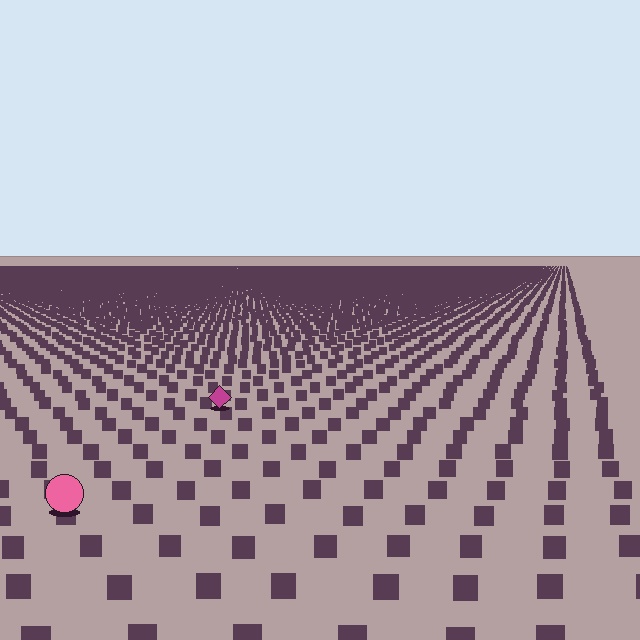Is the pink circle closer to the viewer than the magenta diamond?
Yes. The pink circle is closer — you can tell from the texture gradient: the ground texture is coarser near it.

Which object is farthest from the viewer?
The magenta diamond is farthest from the viewer. It appears smaller and the ground texture around it is denser.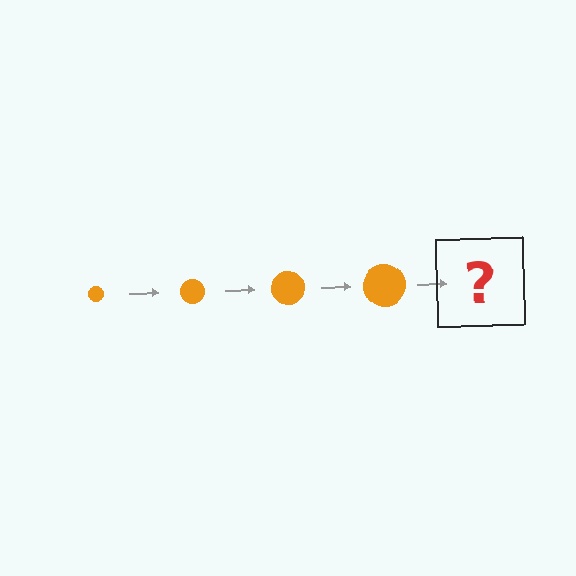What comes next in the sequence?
The next element should be an orange circle, larger than the previous one.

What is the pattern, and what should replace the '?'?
The pattern is that the circle gets progressively larger each step. The '?' should be an orange circle, larger than the previous one.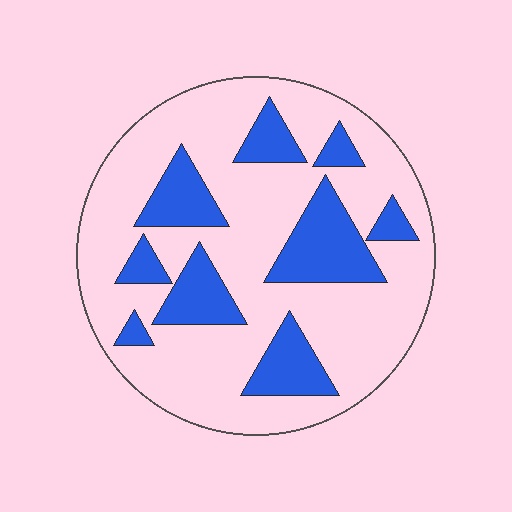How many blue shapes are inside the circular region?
9.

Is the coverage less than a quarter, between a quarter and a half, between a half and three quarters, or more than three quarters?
Between a quarter and a half.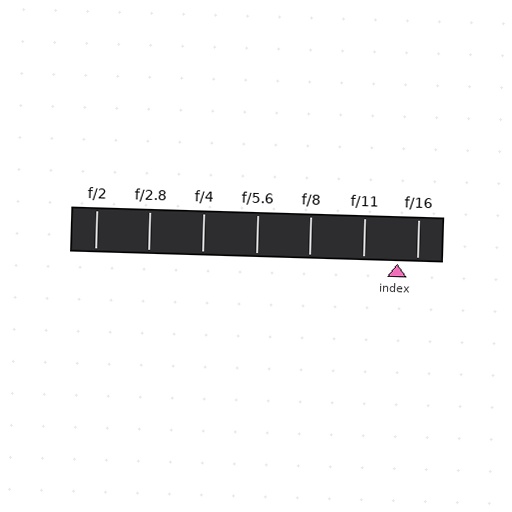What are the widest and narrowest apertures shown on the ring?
The widest aperture shown is f/2 and the narrowest is f/16.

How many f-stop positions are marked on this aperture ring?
There are 7 f-stop positions marked.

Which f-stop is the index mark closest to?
The index mark is closest to f/16.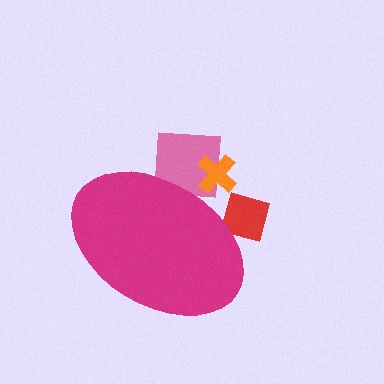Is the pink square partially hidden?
Yes, the pink square is partially hidden behind the magenta ellipse.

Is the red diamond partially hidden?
Yes, the red diamond is partially hidden behind the magenta ellipse.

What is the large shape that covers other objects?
A magenta ellipse.